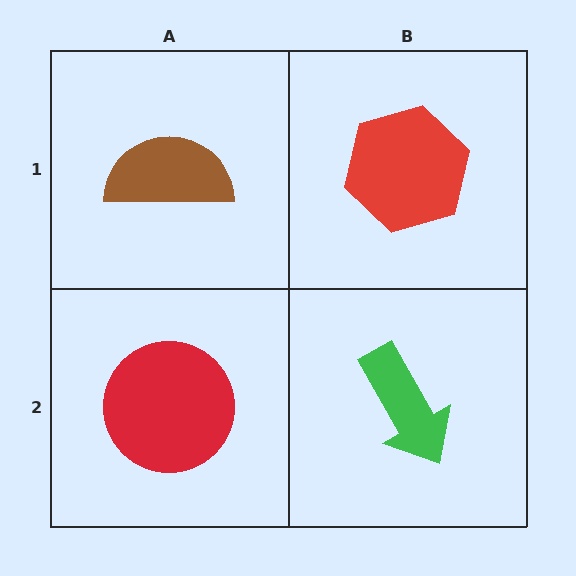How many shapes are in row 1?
2 shapes.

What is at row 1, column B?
A red hexagon.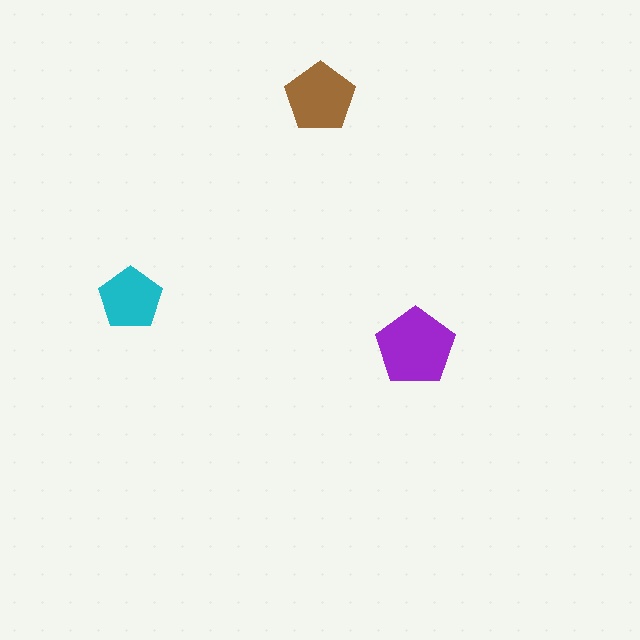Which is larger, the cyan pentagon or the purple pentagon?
The purple one.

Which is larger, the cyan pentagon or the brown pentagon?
The brown one.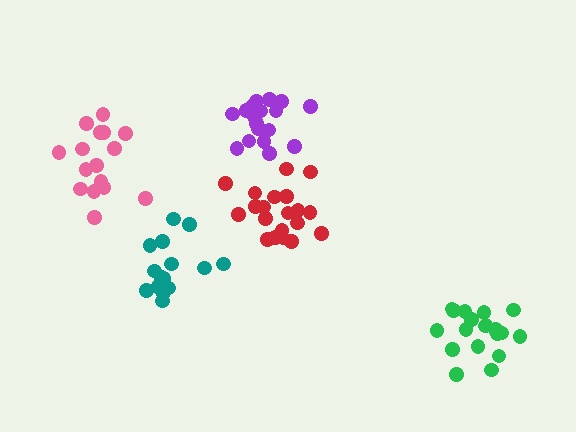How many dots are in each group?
Group 1: 18 dots, Group 2: 20 dots, Group 3: 17 dots, Group 4: 19 dots, Group 5: 16 dots (90 total).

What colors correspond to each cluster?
The clusters are colored: purple, red, teal, green, pink.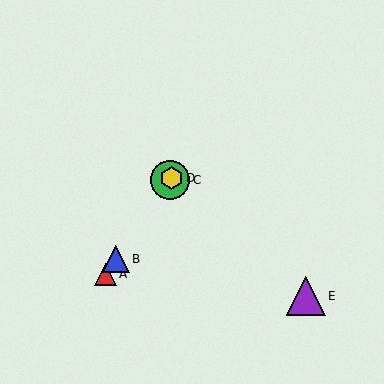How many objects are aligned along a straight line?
4 objects (A, B, C, D) are aligned along a straight line.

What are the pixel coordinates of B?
Object B is at (116, 259).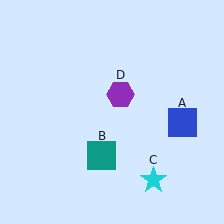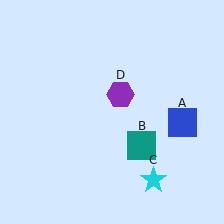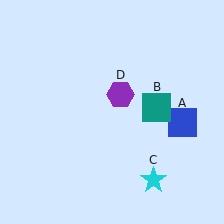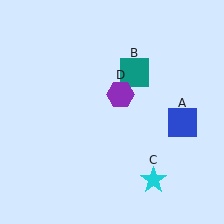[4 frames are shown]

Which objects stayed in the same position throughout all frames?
Blue square (object A) and cyan star (object C) and purple hexagon (object D) remained stationary.